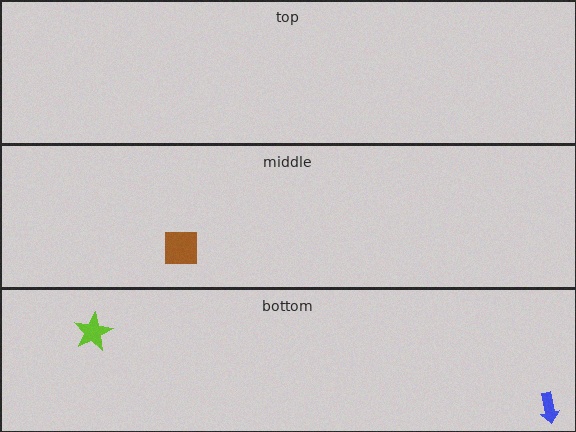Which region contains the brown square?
The middle region.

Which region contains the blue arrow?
The bottom region.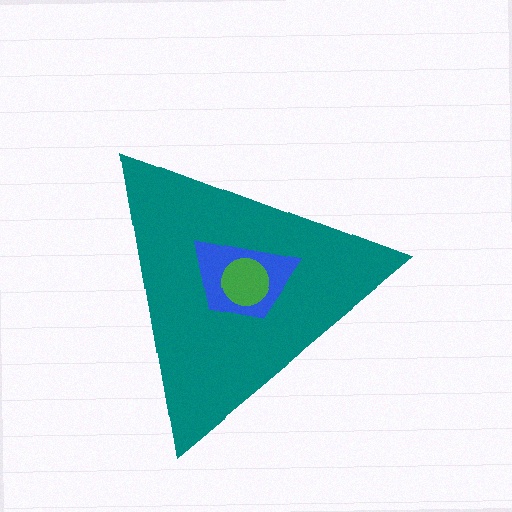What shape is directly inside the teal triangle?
The blue trapezoid.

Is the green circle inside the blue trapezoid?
Yes.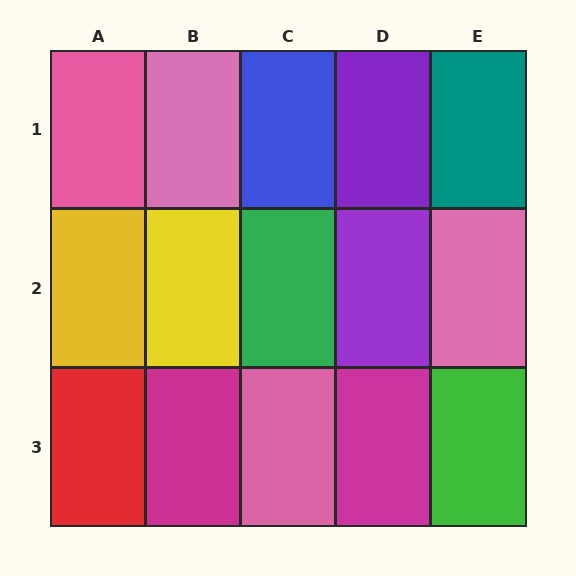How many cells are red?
1 cell is red.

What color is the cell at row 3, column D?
Magenta.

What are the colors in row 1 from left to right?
Pink, pink, blue, purple, teal.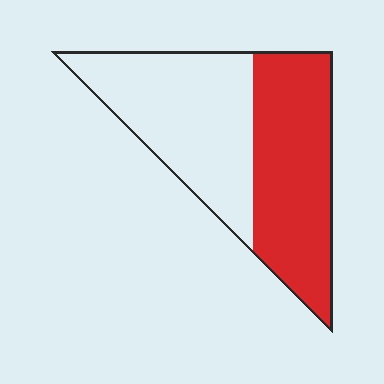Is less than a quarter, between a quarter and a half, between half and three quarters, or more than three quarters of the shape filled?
Between a quarter and a half.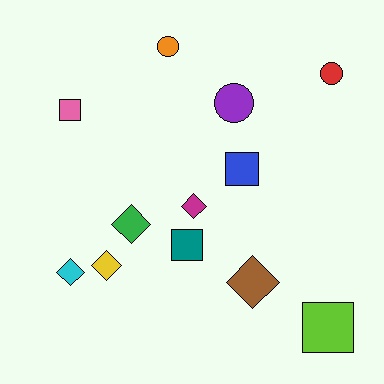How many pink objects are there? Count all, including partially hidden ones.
There is 1 pink object.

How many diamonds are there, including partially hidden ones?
There are 5 diamonds.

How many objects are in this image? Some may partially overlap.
There are 12 objects.